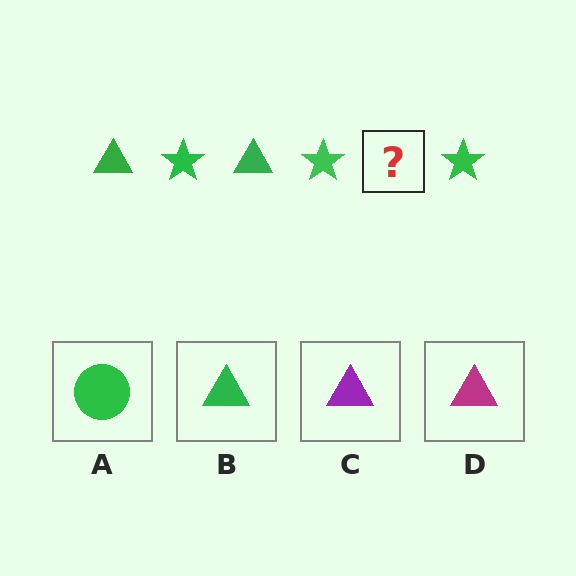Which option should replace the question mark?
Option B.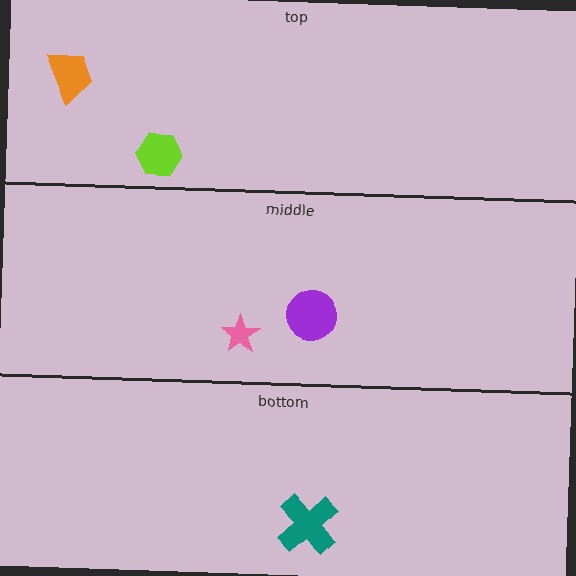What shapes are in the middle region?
The purple circle, the pink star.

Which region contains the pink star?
The middle region.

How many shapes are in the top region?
2.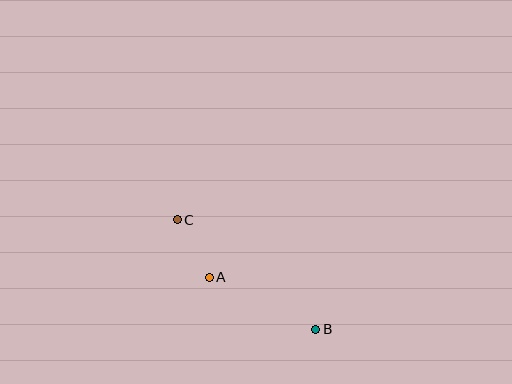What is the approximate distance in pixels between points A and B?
The distance between A and B is approximately 119 pixels.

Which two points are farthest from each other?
Points B and C are farthest from each other.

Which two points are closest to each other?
Points A and C are closest to each other.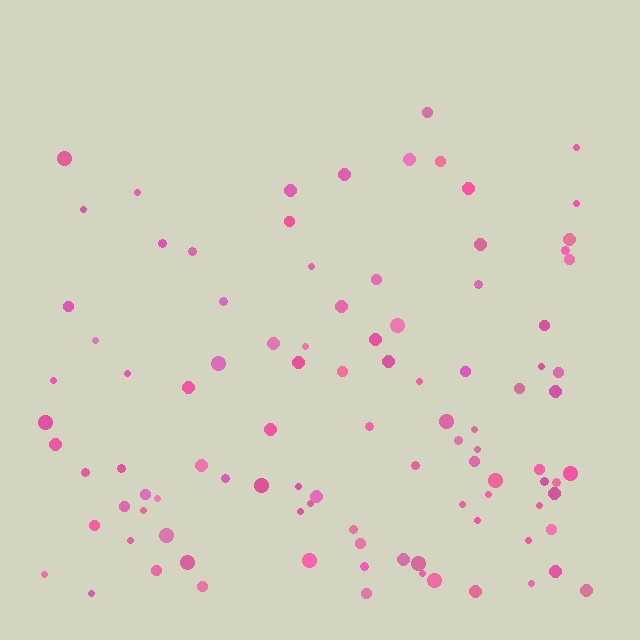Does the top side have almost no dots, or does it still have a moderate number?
Still a moderate number, just noticeably fewer than the bottom.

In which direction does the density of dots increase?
From top to bottom, with the bottom side densest.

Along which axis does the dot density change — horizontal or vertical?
Vertical.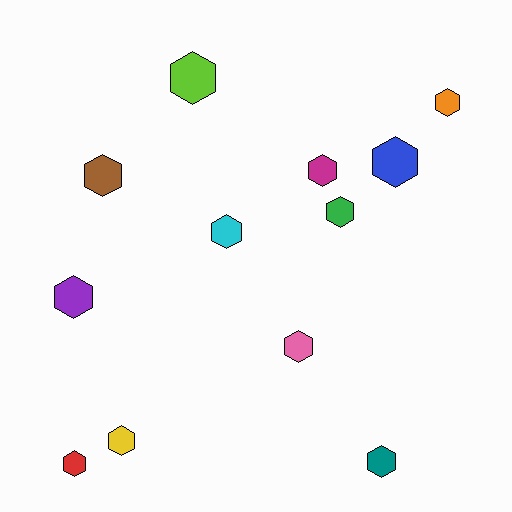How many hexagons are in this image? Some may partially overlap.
There are 12 hexagons.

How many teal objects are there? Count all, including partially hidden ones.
There is 1 teal object.